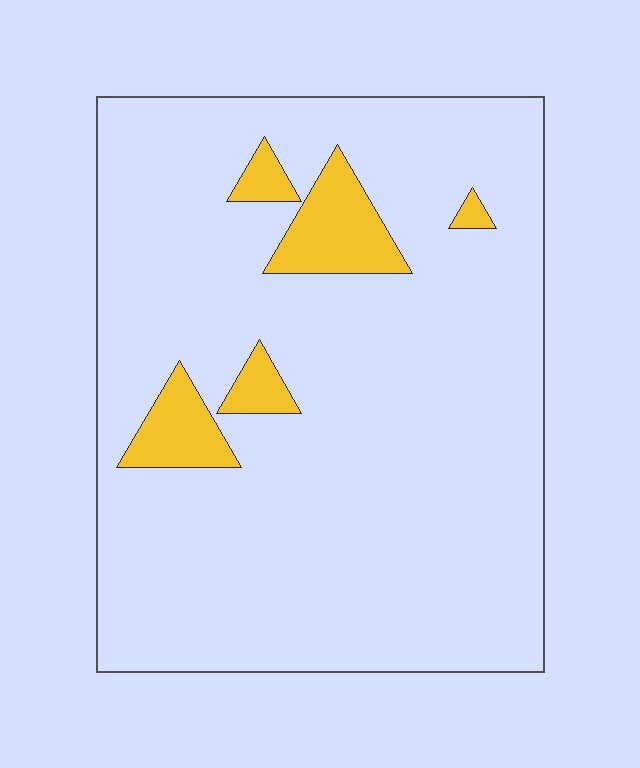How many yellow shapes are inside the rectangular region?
5.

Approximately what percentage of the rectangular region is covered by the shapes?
Approximately 10%.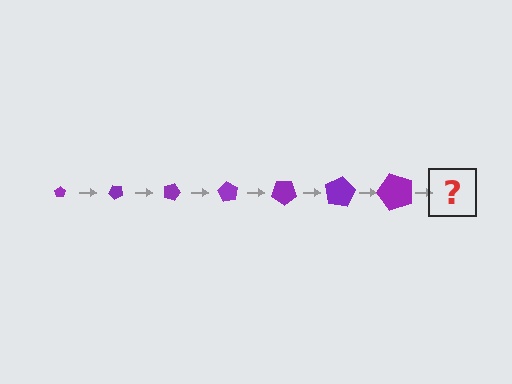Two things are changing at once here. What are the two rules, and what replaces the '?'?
The two rules are that the pentagon grows larger each step and it rotates 45 degrees each step. The '?' should be a pentagon, larger than the previous one and rotated 315 degrees from the start.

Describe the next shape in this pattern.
It should be a pentagon, larger than the previous one and rotated 315 degrees from the start.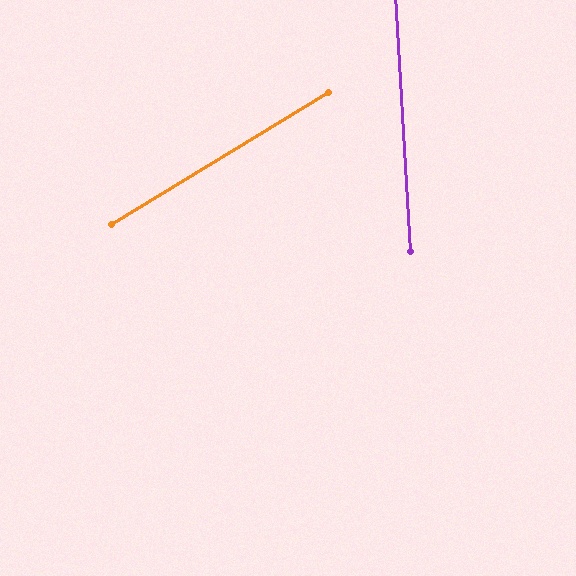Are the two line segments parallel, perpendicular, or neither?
Neither parallel nor perpendicular — they differ by about 62°.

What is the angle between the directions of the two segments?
Approximately 62 degrees.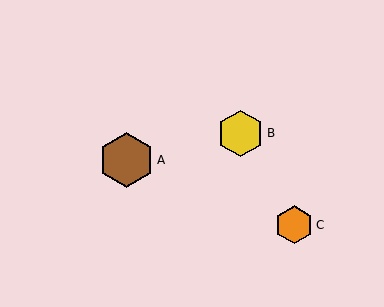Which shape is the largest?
The brown hexagon (labeled A) is the largest.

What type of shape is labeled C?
Shape C is an orange hexagon.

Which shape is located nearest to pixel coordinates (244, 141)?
The yellow hexagon (labeled B) at (240, 133) is nearest to that location.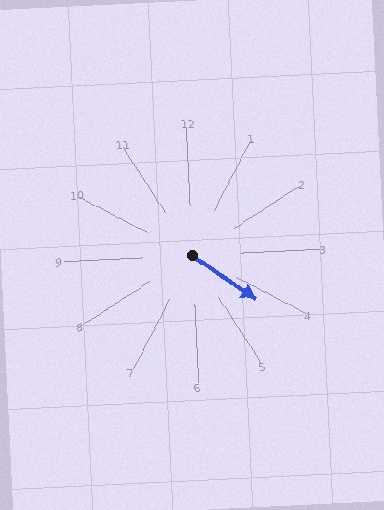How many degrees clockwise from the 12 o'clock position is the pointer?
Approximately 127 degrees.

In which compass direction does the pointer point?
Southeast.